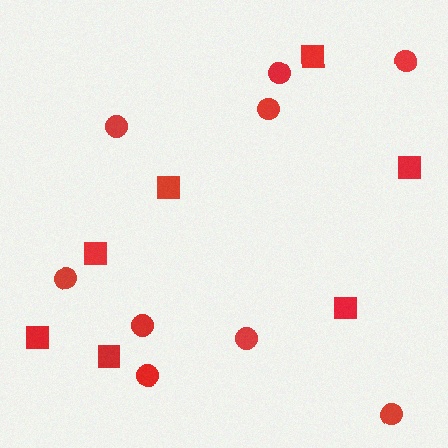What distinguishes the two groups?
There are 2 groups: one group of squares (7) and one group of circles (9).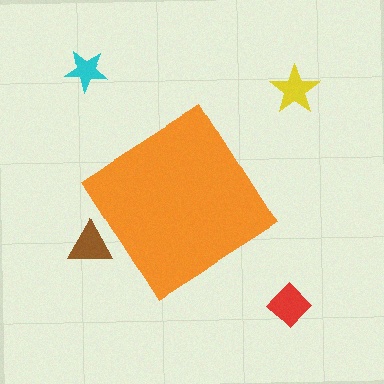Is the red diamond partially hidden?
No, the red diamond is fully visible.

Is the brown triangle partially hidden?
Yes, the brown triangle is partially hidden behind the orange diamond.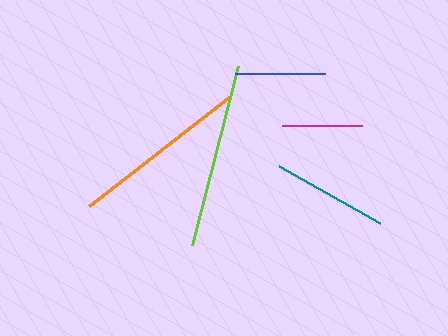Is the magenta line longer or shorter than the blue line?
The blue line is longer than the magenta line.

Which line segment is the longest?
The lime line is the longest at approximately 185 pixels.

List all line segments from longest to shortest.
From longest to shortest: lime, orange, teal, blue, magenta.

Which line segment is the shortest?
The magenta line is the shortest at approximately 81 pixels.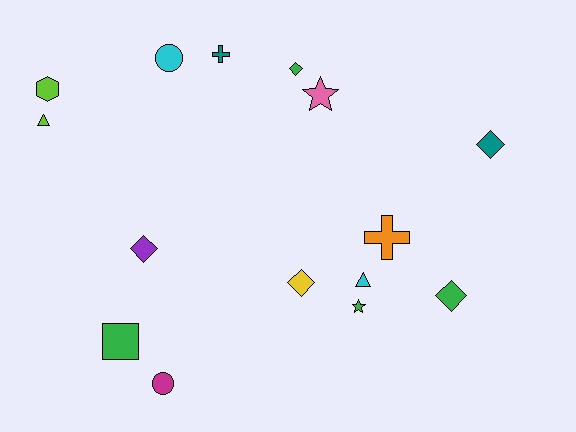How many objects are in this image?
There are 15 objects.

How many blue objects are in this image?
There are no blue objects.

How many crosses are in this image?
There are 2 crosses.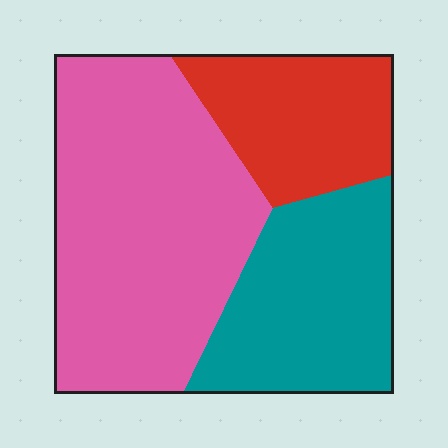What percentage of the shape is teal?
Teal covers around 30% of the shape.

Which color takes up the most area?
Pink, at roughly 50%.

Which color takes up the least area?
Red, at roughly 20%.